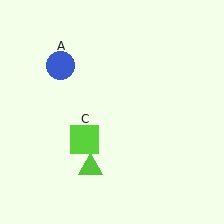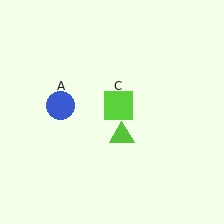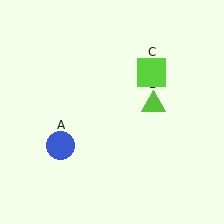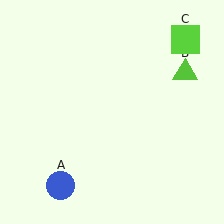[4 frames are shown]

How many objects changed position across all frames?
3 objects changed position: blue circle (object A), lime triangle (object B), lime square (object C).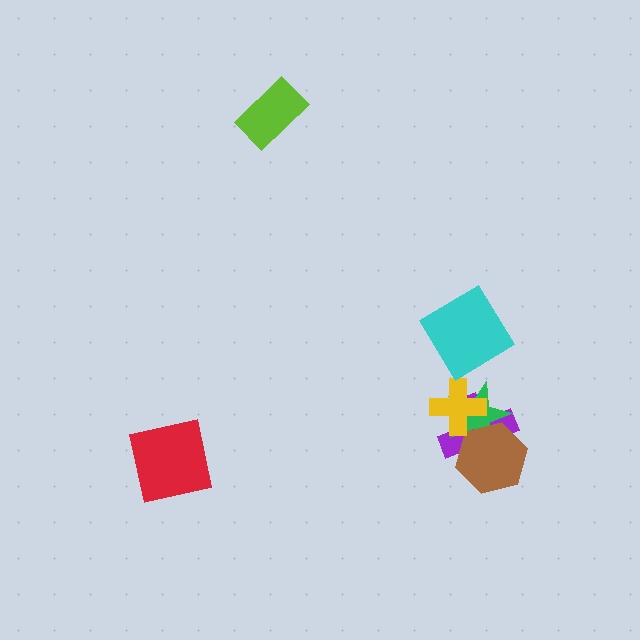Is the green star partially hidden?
Yes, it is partially covered by another shape.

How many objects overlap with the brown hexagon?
2 objects overlap with the brown hexagon.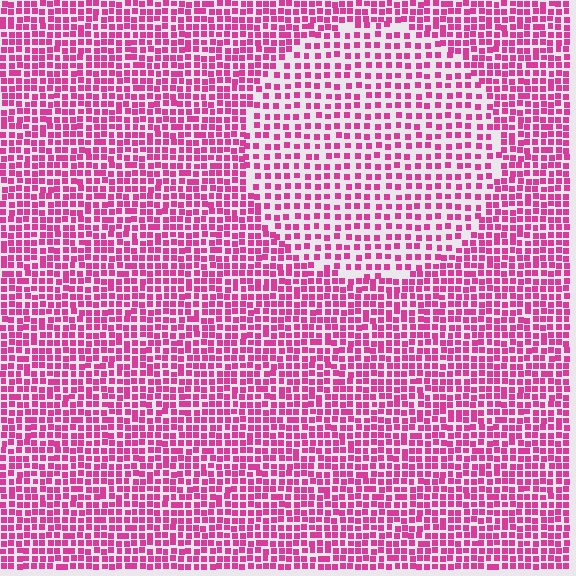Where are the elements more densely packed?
The elements are more densely packed outside the circle boundary.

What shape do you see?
I see a circle.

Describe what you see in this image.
The image contains small magenta elements arranged at two different densities. A circle-shaped region is visible where the elements are less densely packed than the surrounding area.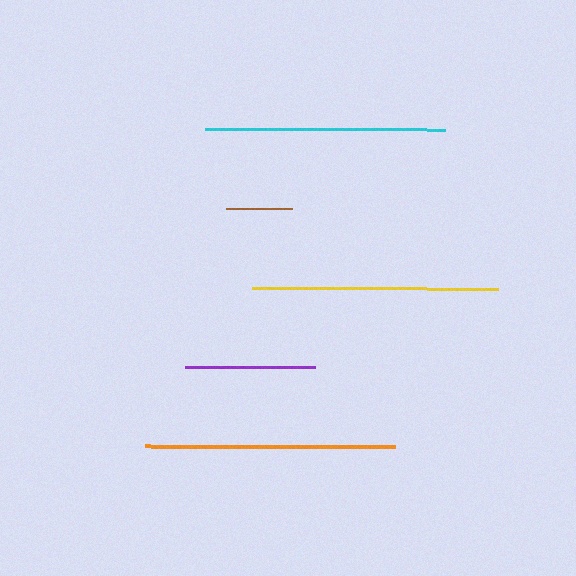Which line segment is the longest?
The orange line is the longest at approximately 250 pixels.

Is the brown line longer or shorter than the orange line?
The orange line is longer than the brown line.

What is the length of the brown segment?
The brown segment is approximately 67 pixels long.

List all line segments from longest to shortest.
From longest to shortest: orange, yellow, cyan, purple, brown.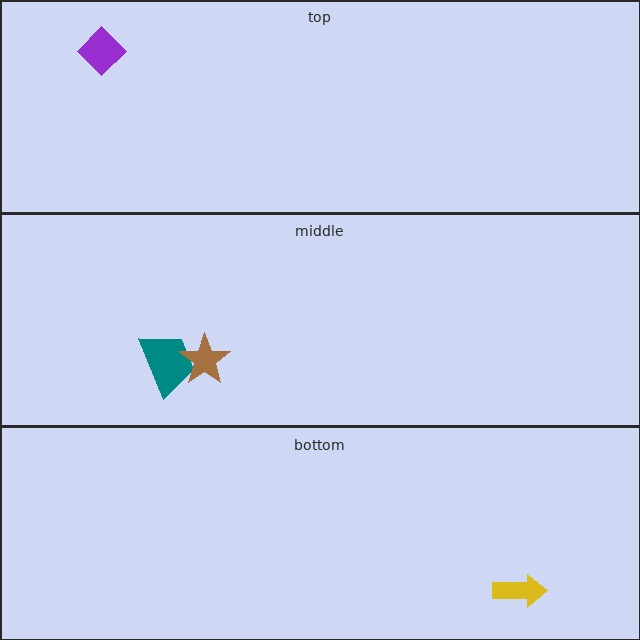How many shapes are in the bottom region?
1.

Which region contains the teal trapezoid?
The middle region.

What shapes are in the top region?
The purple diamond.